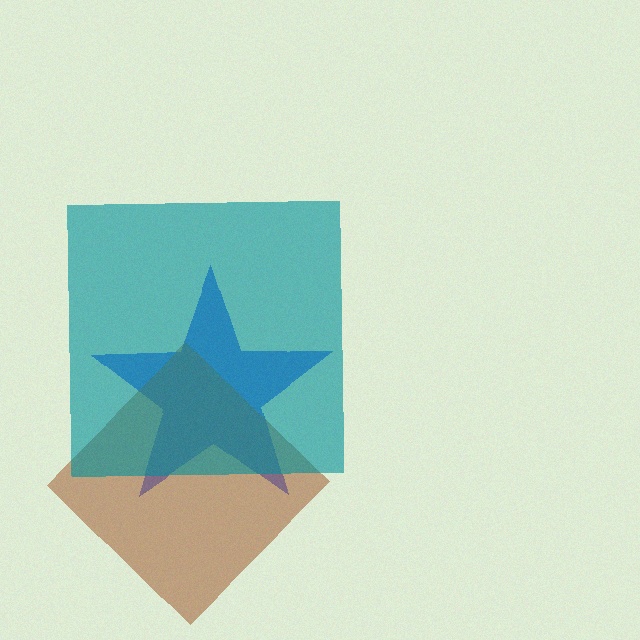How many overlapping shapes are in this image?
There are 3 overlapping shapes in the image.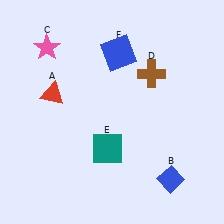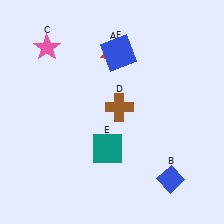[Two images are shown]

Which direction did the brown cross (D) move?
The brown cross (D) moved down.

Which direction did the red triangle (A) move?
The red triangle (A) moved right.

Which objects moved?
The objects that moved are: the red triangle (A), the brown cross (D).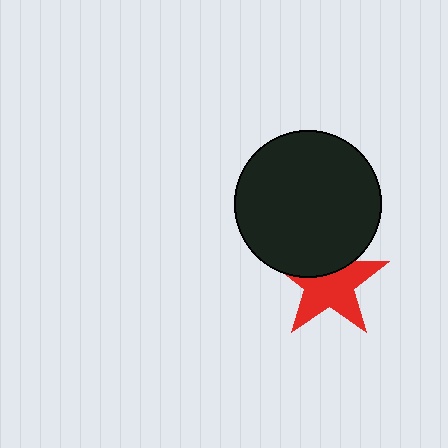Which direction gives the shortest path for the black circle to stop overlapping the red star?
Moving up gives the shortest separation.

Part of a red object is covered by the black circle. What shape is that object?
It is a star.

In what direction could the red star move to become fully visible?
The red star could move down. That would shift it out from behind the black circle entirely.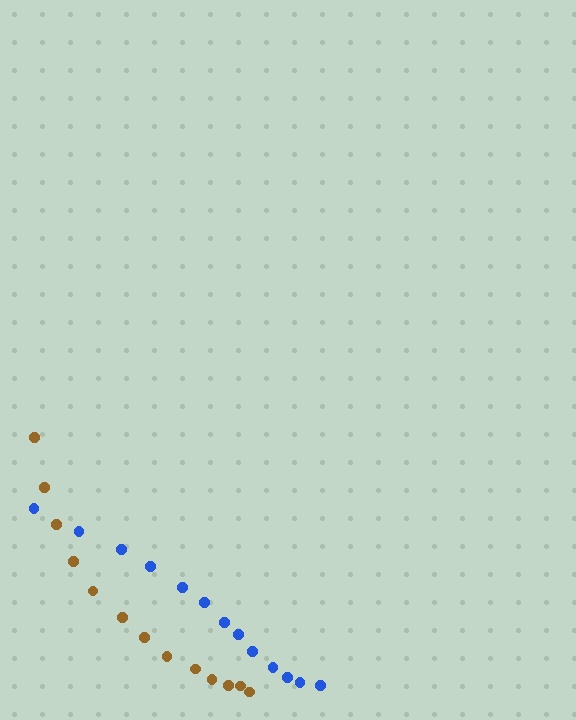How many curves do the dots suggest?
There are 2 distinct paths.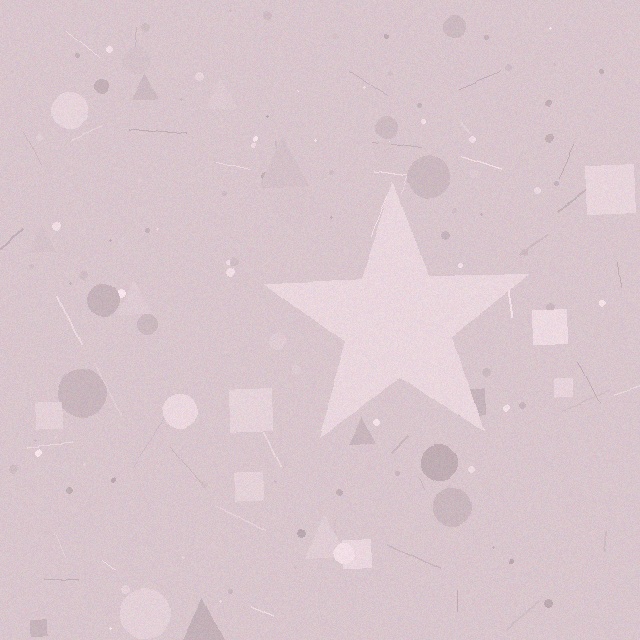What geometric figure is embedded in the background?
A star is embedded in the background.